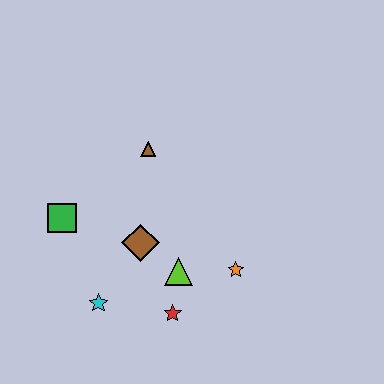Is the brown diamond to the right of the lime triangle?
No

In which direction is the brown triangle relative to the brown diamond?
The brown triangle is above the brown diamond.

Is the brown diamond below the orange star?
No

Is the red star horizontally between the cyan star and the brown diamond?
No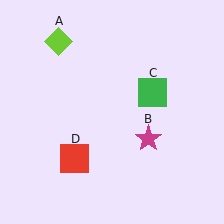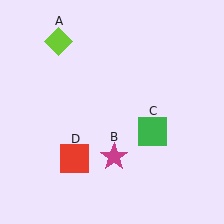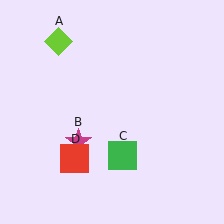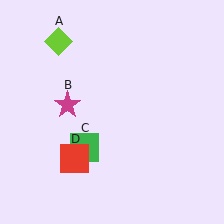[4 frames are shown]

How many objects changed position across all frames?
2 objects changed position: magenta star (object B), green square (object C).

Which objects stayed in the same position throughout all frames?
Lime diamond (object A) and red square (object D) remained stationary.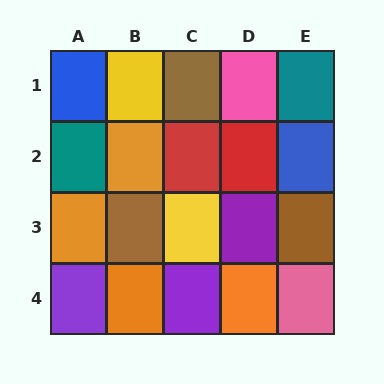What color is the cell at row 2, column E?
Blue.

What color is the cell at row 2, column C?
Red.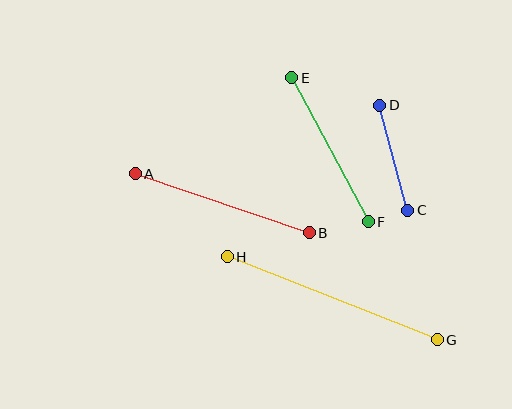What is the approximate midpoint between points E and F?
The midpoint is at approximately (330, 150) pixels.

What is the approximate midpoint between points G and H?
The midpoint is at approximately (332, 298) pixels.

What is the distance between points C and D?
The distance is approximately 109 pixels.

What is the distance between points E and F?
The distance is approximately 163 pixels.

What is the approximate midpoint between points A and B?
The midpoint is at approximately (222, 203) pixels.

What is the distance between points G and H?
The distance is approximately 226 pixels.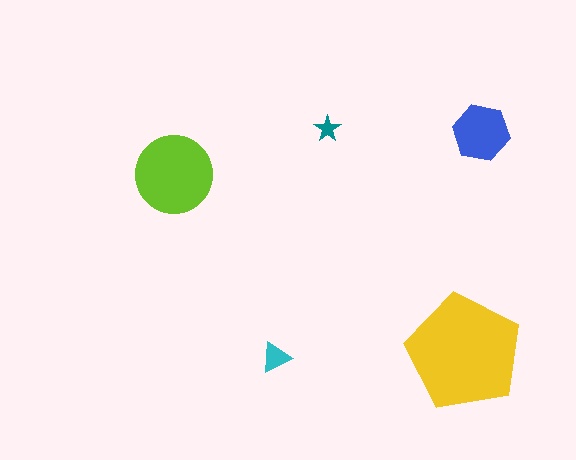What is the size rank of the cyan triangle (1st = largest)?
4th.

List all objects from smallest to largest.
The teal star, the cyan triangle, the blue hexagon, the lime circle, the yellow pentagon.